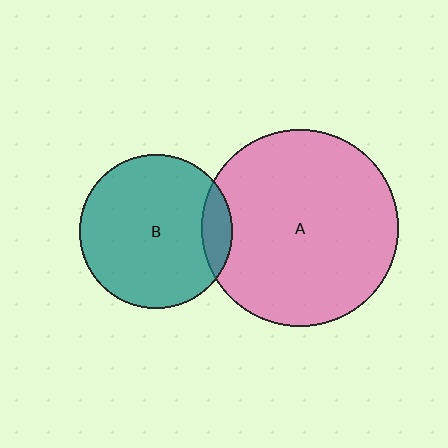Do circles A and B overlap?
Yes.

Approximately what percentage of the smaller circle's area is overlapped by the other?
Approximately 10%.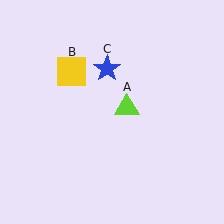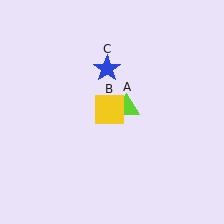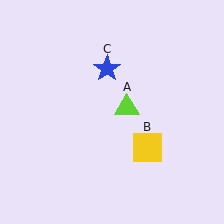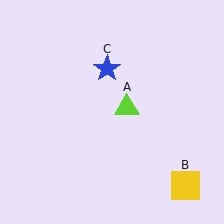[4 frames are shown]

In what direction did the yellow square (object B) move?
The yellow square (object B) moved down and to the right.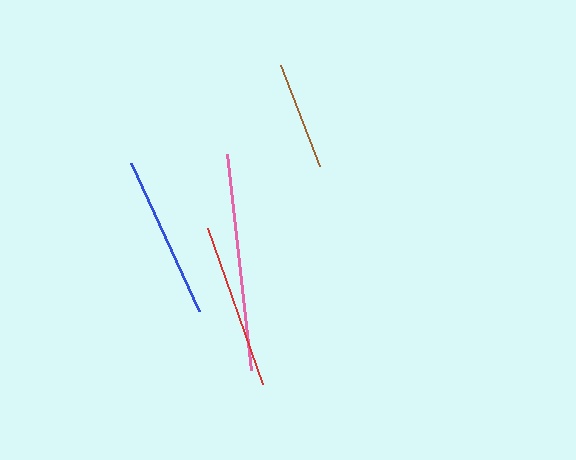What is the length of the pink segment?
The pink segment is approximately 218 pixels long.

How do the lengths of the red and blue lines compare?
The red and blue lines are approximately the same length.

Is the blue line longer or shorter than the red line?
The red line is longer than the blue line.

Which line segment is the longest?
The pink line is the longest at approximately 218 pixels.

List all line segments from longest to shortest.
From longest to shortest: pink, red, blue, brown.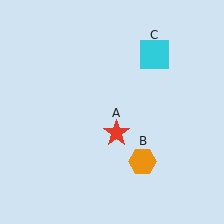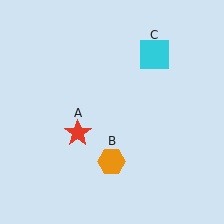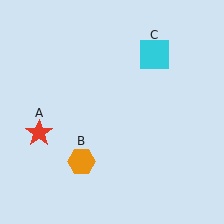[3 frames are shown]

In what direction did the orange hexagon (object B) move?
The orange hexagon (object B) moved left.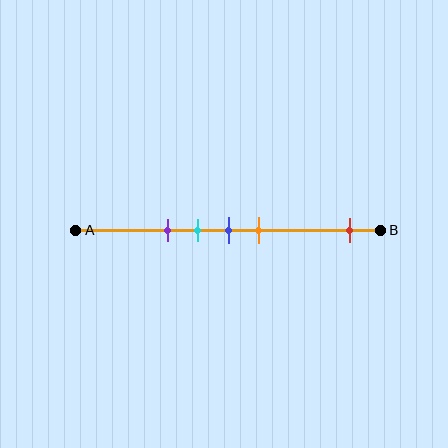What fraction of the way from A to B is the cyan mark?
The cyan mark is approximately 40% (0.4) of the way from A to B.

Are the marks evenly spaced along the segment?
No, the marks are not evenly spaced.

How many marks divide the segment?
There are 5 marks dividing the segment.